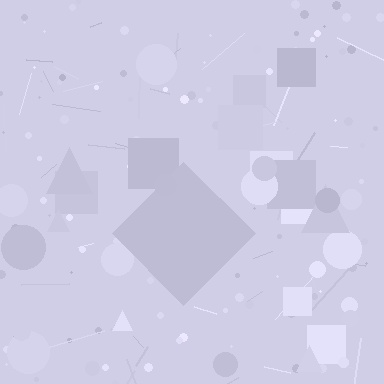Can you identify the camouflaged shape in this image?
The camouflaged shape is a diamond.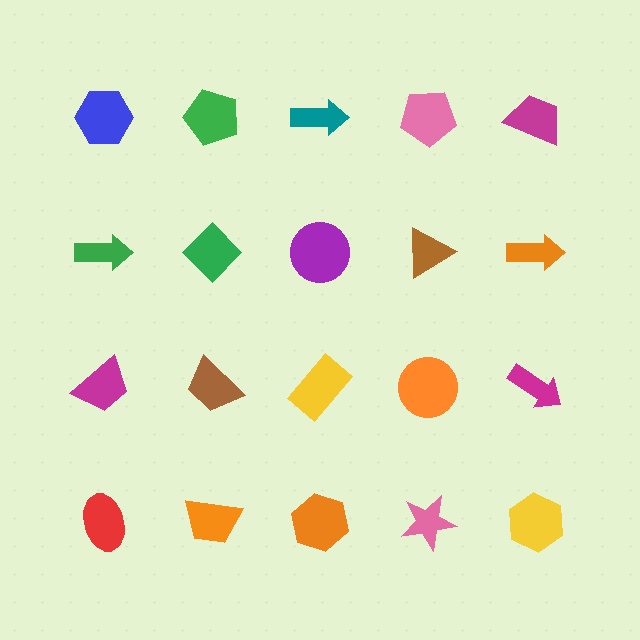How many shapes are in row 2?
5 shapes.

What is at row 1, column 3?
A teal arrow.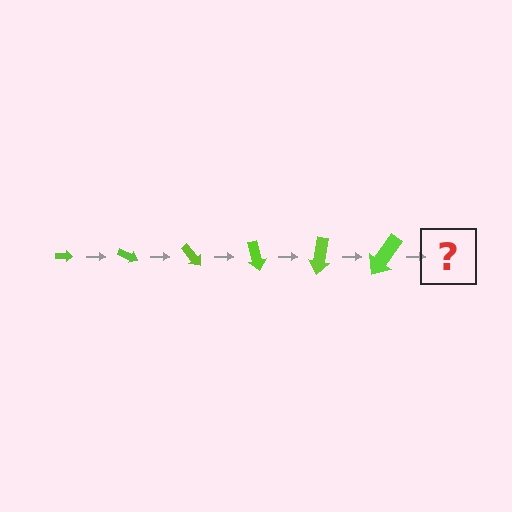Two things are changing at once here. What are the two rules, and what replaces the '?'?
The two rules are that the arrow grows larger each step and it rotates 25 degrees each step. The '?' should be an arrow, larger than the previous one and rotated 150 degrees from the start.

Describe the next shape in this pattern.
It should be an arrow, larger than the previous one and rotated 150 degrees from the start.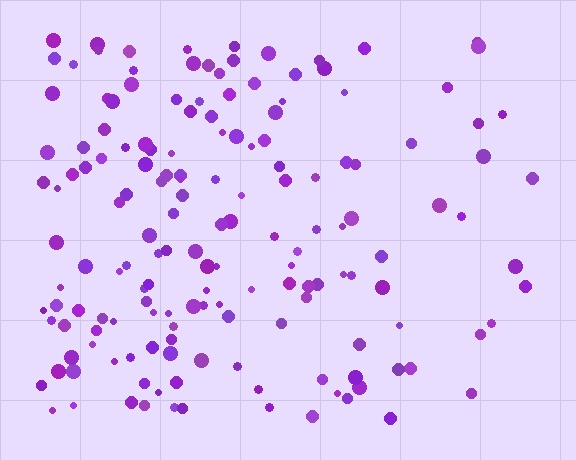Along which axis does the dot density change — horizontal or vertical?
Horizontal.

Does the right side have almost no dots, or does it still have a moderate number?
Still a moderate number, just noticeably fewer than the left.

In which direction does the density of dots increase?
From right to left, with the left side densest.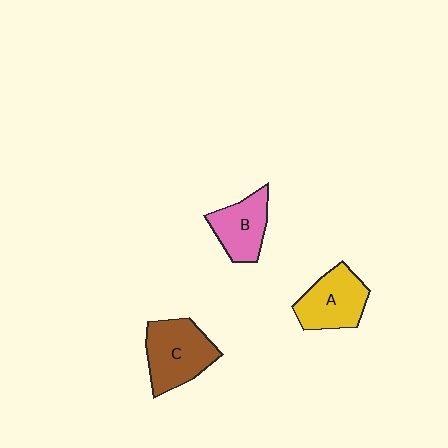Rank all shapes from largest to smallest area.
From largest to smallest: C (brown), A (yellow), B (pink).